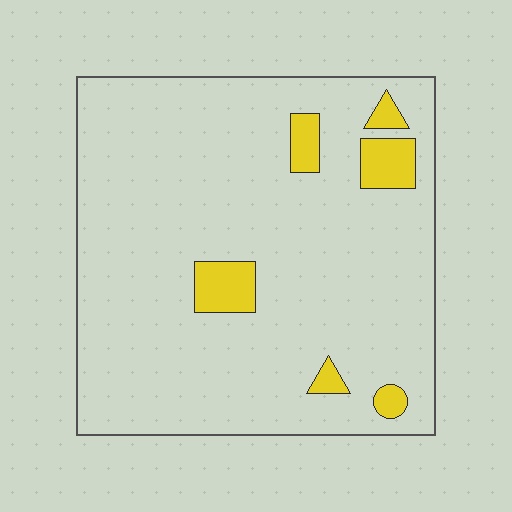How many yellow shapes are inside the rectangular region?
6.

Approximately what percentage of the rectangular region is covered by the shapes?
Approximately 10%.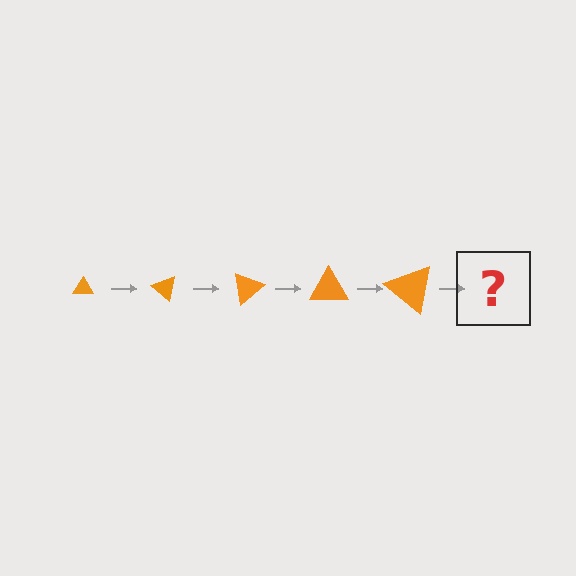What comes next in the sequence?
The next element should be a triangle, larger than the previous one and rotated 200 degrees from the start.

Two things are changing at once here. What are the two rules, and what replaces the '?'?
The two rules are that the triangle grows larger each step and it rotates 40 degrees each step. The '?' should be a triangle, larger than the previous one and rotated 200 degrees from the start.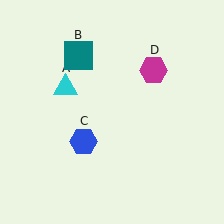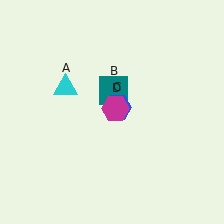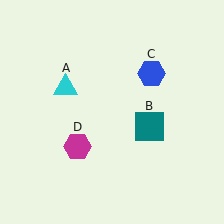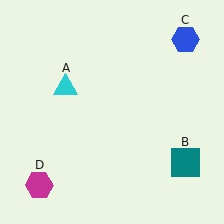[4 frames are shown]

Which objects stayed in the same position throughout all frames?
Cyan triangle (object A) remained stationary.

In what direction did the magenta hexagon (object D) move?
The magenta hexagon (object D) moved down and to the left.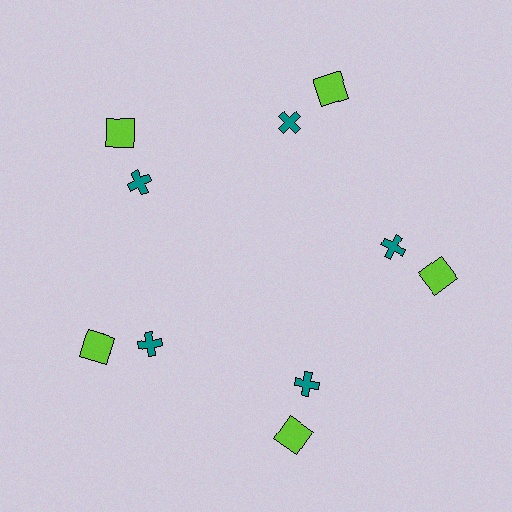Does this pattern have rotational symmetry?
Yes, this pattern has 5-fold rotational symmetry. It looks the same after rotating 72 degrees around the center.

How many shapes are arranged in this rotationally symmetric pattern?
There are 10 shapes, arranged in 5 groups of 2.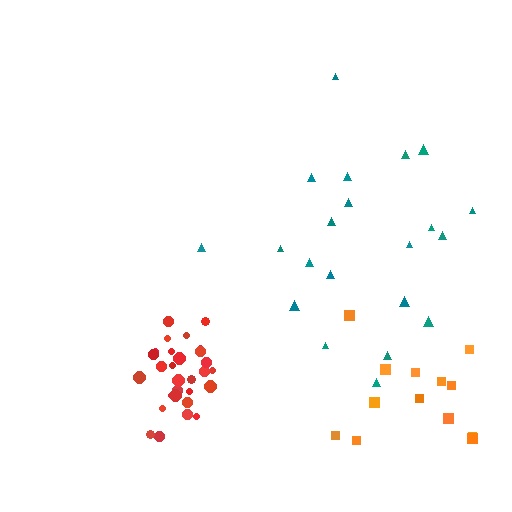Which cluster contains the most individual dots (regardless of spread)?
Red (29).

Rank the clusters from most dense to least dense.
red, orange, teal.